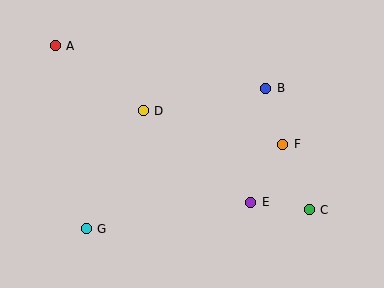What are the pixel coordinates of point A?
Point A is at (55, 46).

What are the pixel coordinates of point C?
Point C is at (309, 210).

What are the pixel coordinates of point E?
Point E is at (251, 202).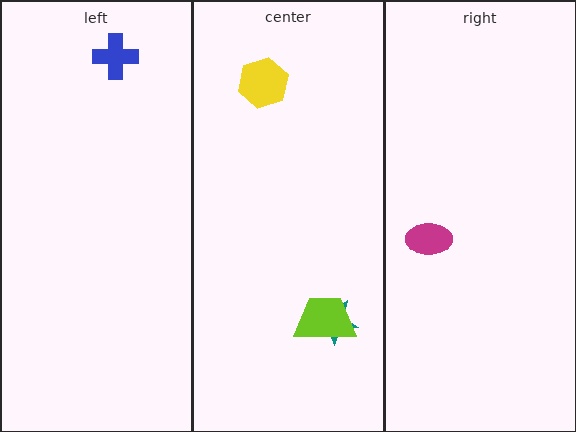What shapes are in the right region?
The magenta ellipse.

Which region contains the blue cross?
The left region.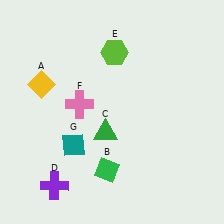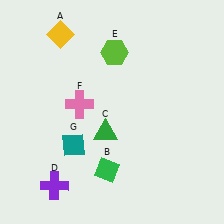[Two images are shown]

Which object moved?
The yellow diamond (A) moved up.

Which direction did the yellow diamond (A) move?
The yellow diamond (A) moved up.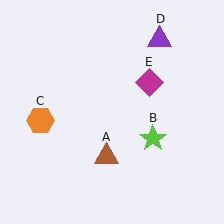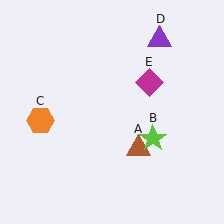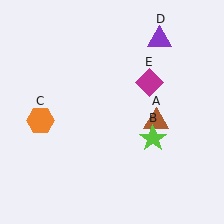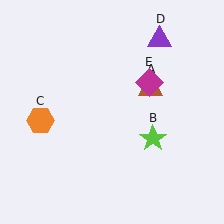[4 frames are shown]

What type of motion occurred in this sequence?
The brown triangle (object A) rotated counterclockwise around the center of the scene.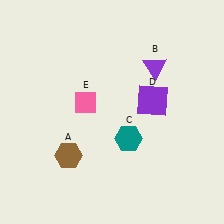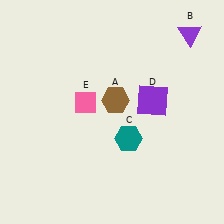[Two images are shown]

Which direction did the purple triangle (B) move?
The purple triangle (B) moved right.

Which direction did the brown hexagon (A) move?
The brown hexagon (A) moved up.